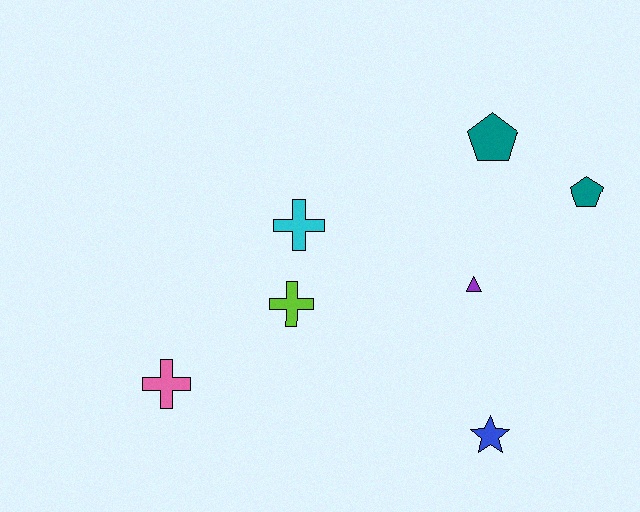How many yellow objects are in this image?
There are no yellow objects.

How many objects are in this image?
There are 7 objects.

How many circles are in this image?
There are no circles.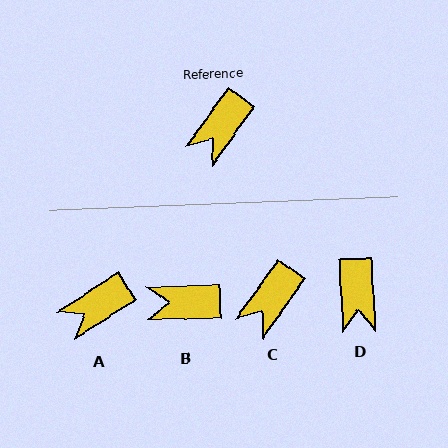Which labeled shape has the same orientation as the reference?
C.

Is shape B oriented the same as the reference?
No, it is off by about 54 degrees.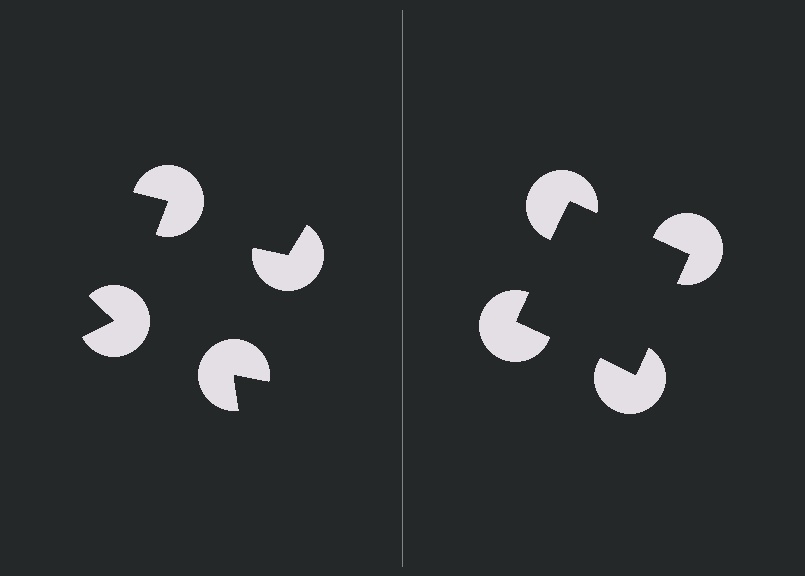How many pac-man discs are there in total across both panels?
8 — 4 on each side.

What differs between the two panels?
The pac-man discs are positioned identically on both sides; only the wedge orientations differ. On the right they align to a square; on the left they are misaligned.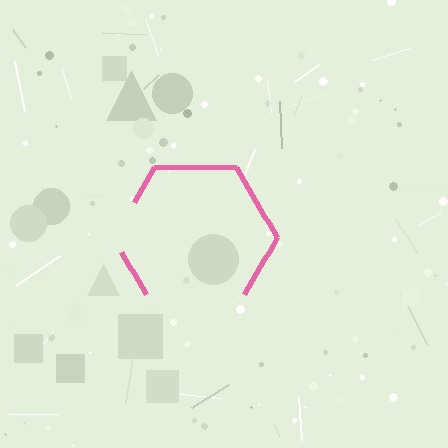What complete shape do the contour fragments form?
The contour fragments form a hexagon.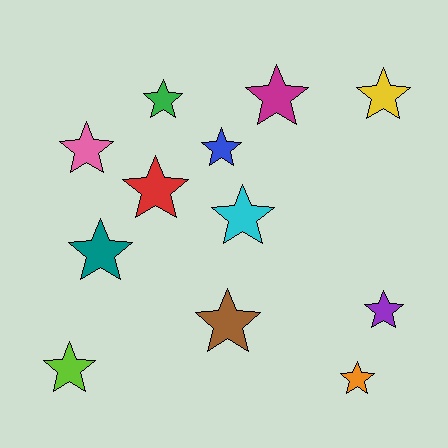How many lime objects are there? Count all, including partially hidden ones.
There is 1 lime object.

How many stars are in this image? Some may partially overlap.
There are 12 stars.